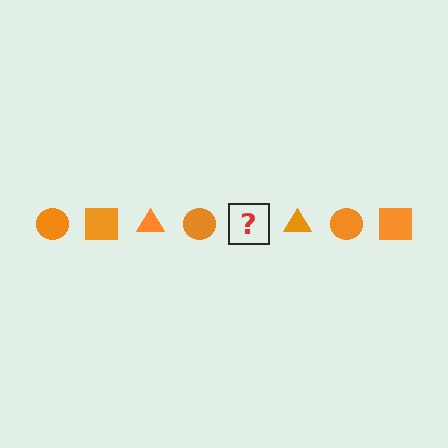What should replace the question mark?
The question mark should be replaced with an orange square.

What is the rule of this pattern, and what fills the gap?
The rule is that the pattern cycles through circle, square, triangle shapes in orange. The gap should be filled with an orange square.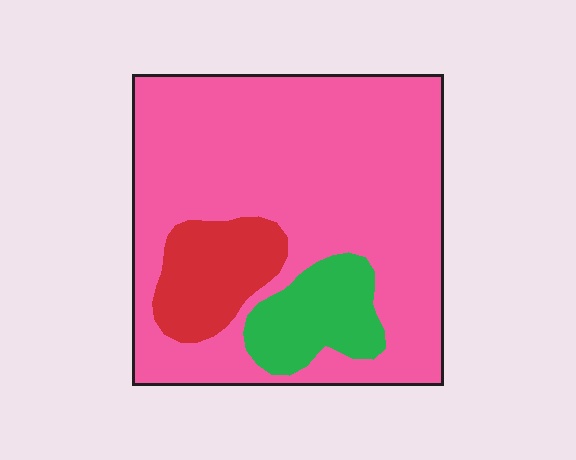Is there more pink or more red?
Pink.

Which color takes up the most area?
Pink, at roughly 75%.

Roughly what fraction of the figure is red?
Red takes up less than a sixth of the figure.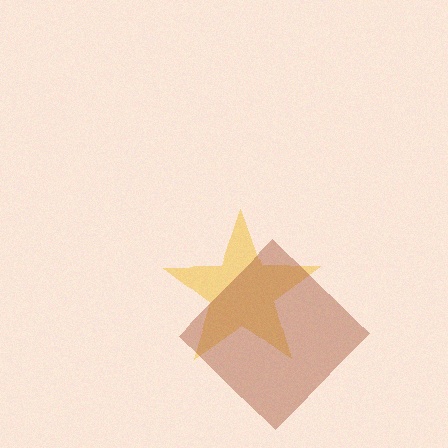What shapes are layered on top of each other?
The layered shapes are: a yellow star, a brown diamond.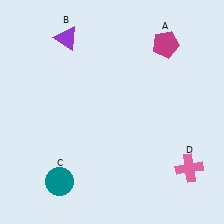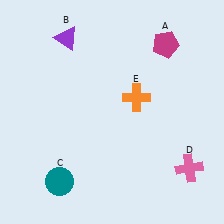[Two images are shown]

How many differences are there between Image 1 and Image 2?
There is 1 difference between the two images.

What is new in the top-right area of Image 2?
An orange cross (E) was added in the top-right area of Image 2.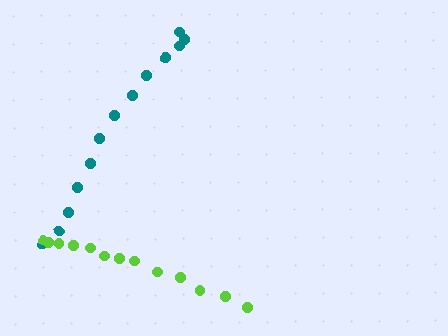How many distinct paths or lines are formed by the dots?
There are 2 distinct paths.